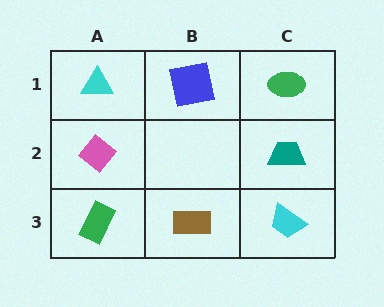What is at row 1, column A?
A cyan triangle.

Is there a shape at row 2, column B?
No, that cell is empty.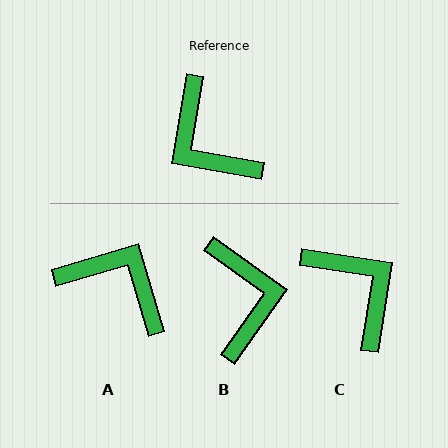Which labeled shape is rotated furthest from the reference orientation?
C, about 179 degrees away.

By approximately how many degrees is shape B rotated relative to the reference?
Approximately 154 degrees counter-clockwise.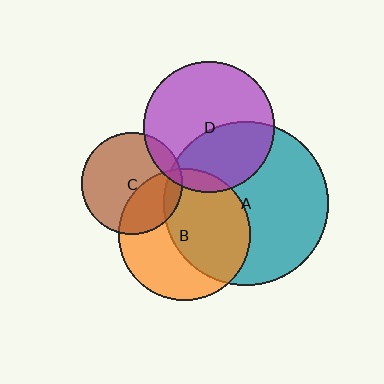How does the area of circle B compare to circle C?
Approximately 1.7 times.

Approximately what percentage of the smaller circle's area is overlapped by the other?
Approximately 35%.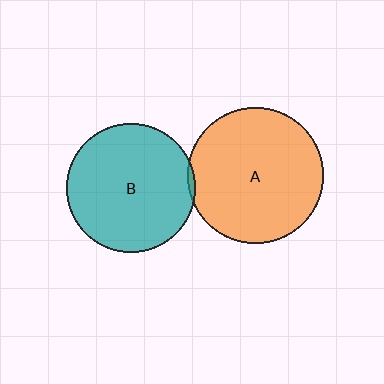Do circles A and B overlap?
Yes.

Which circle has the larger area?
Circle A (orange).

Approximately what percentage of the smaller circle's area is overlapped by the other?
Approximately 5%.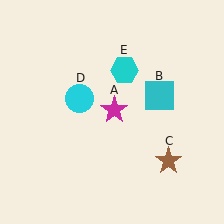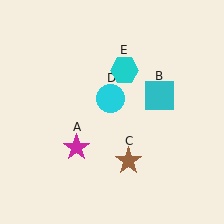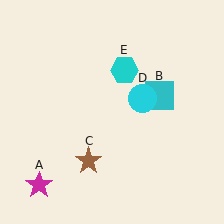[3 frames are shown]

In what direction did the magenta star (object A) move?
The magenta star (object A) moved down and to the left.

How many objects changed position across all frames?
3 objects changed position: magenta star (object A), brown star (object C), cyan circle (object D).